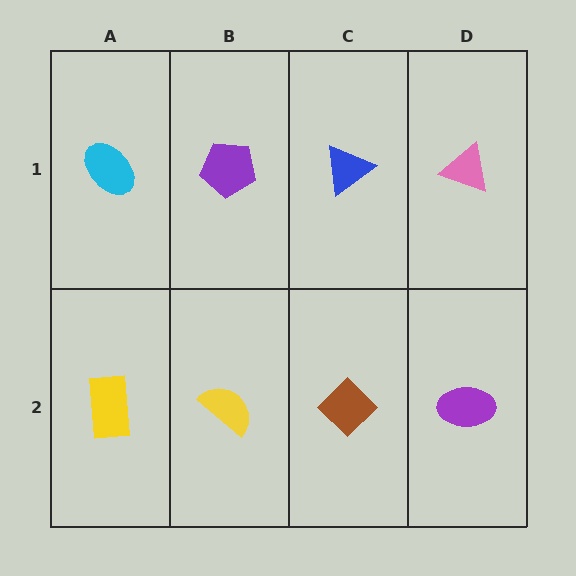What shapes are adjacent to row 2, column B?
A purple pentagon (row 1, column B), a yellow rectangle (row 2, column A), a brown diamond (row 2, column C).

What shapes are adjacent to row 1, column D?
A purple ellipse (row 2, column D), a blue triangle (row 1, column C).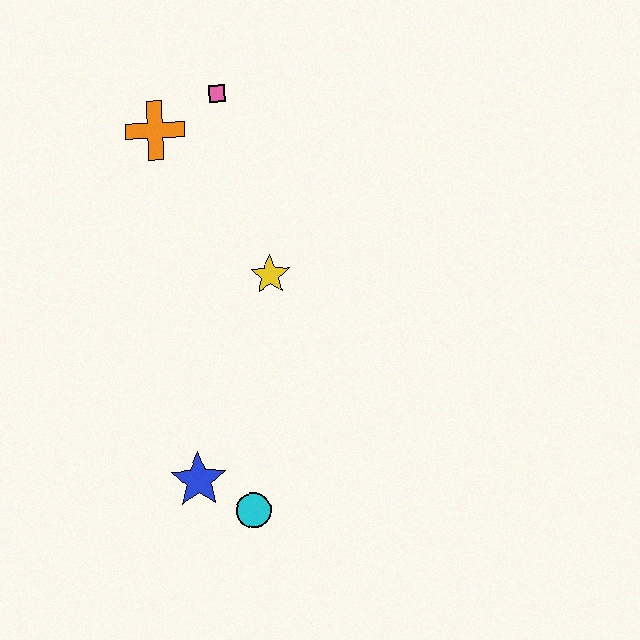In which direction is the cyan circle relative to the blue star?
The cyan circle is to the right of the blue star.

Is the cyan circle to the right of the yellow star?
No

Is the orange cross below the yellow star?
No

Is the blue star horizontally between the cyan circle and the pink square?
No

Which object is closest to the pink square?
The orange cross is closest to the pink square.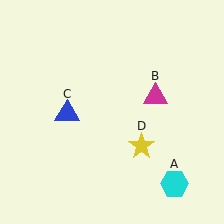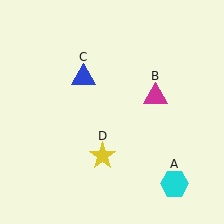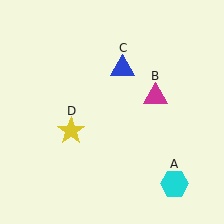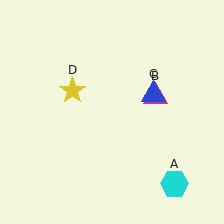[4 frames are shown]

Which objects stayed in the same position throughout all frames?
Cyan hexagon (object A) and magenta triangle (object B) remained stationary.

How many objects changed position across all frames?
2 objects changed position: blue triangle (object C), yellow star (object D).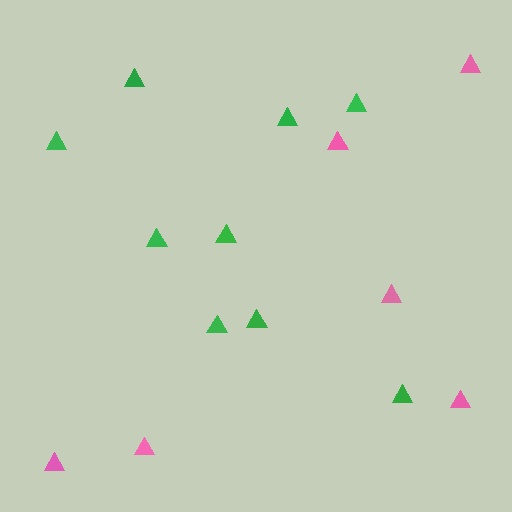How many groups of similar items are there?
There are 2 groups: one group of pink triangles (6) and one group of green triangles (9).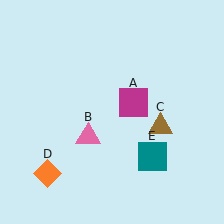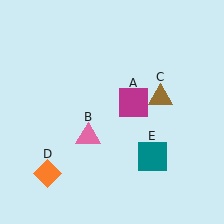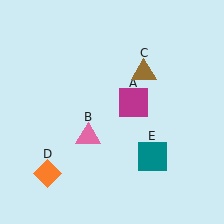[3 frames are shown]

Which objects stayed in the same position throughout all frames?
Magenta square (object A) and pink triangle (object B) and orange diamond (object D) and teal square (object E) remained stationary.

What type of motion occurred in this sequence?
The brown triangle (object C) rotated counterclockwise around the center of the scene.